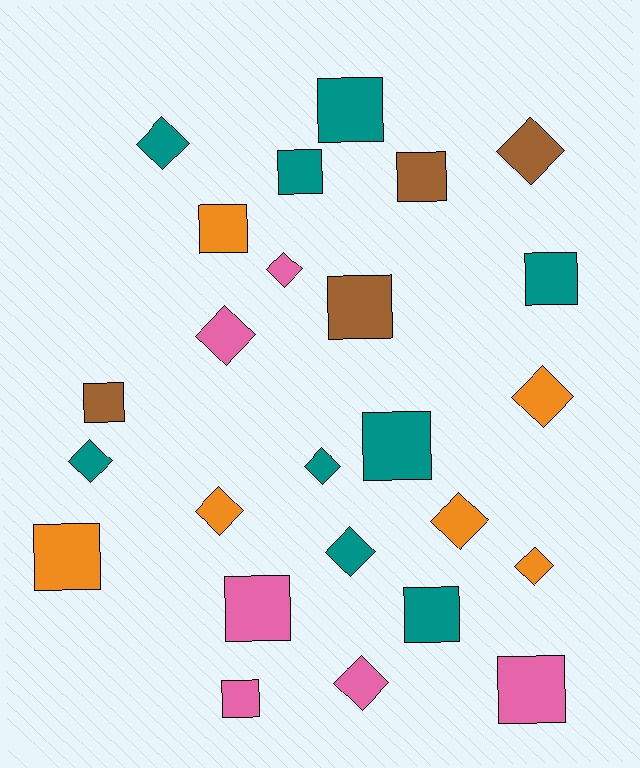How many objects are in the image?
There are 25 objects.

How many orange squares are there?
There are 2 orange squares.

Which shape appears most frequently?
Square, with 13 objects.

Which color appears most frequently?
Teal, with 9 objects.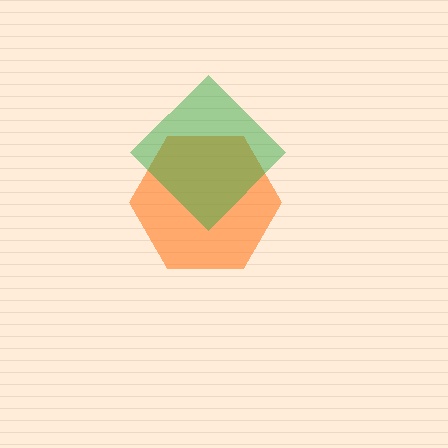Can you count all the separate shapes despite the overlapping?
Yes, there are 2 separate shapes.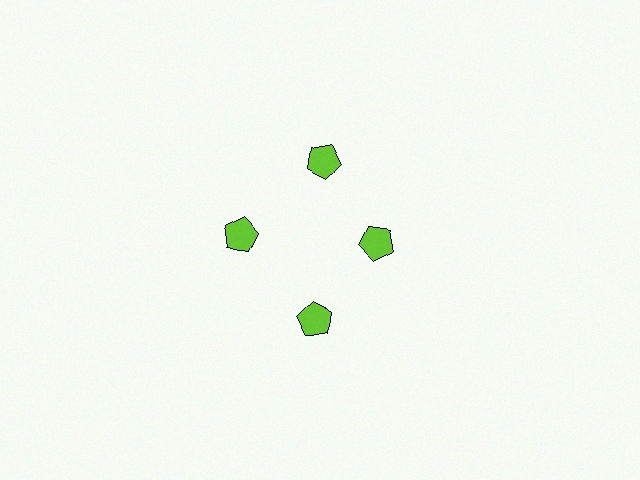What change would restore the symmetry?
The symmetry would be restored by moving it outward, back onto the ring so that all 4 pentagons sit at equal angles and equal distance from the center.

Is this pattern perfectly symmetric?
No. The 4 lime pentagons are arranged in a ring, but one element near the 3 o'clock position is pulled inward toward the center, breaking the 4-fold rotational symmetry.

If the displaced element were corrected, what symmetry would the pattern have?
It would have 4-fold rotational symmetry — the pattern would map onto itself every 90 degrees.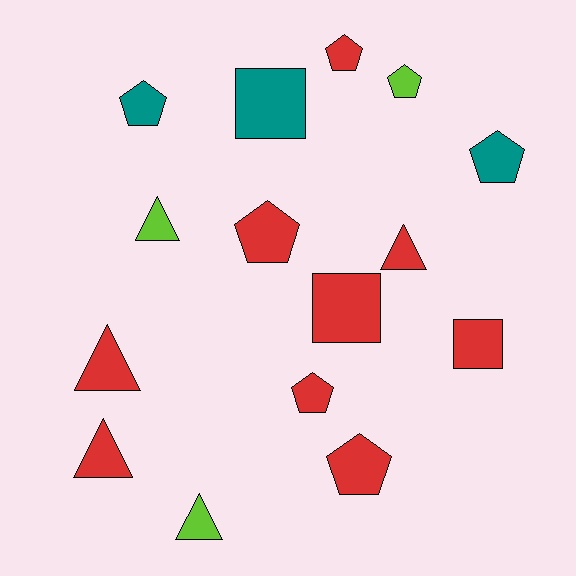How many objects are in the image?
There are 15 objects.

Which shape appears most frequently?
Pentagon, with 7 objects.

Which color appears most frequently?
Red, with 9 objects.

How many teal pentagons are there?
There are 2 teal pentagons.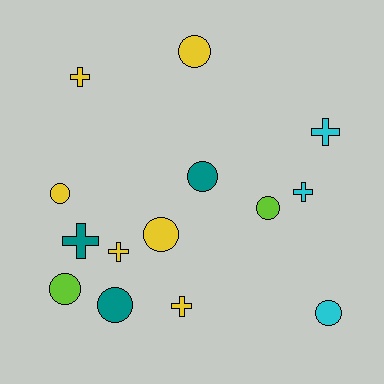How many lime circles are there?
There are 2 lime circles.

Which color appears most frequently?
Yellow, with 6 objects.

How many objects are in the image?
There are 14 objects.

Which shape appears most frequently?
Circle, with 8 objects.